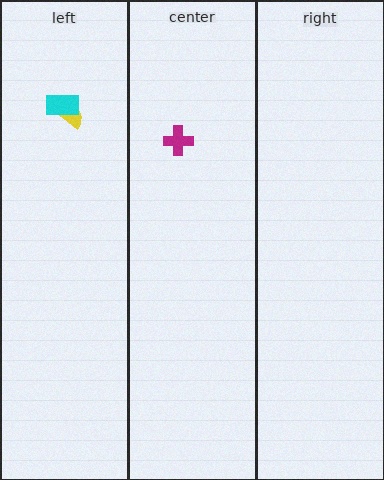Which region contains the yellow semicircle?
The left region.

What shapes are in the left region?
The yellow semicircle, the cyan rectangle.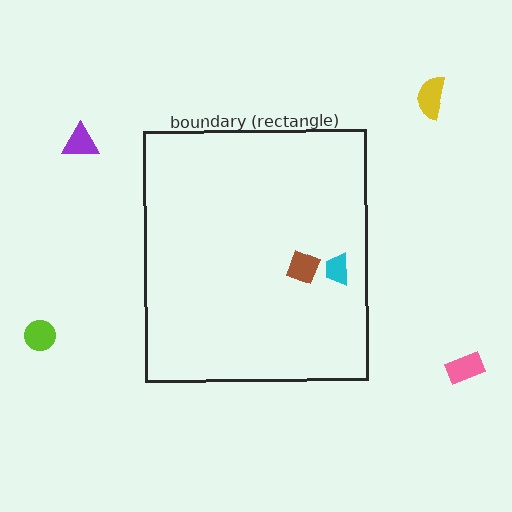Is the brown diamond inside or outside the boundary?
Inside.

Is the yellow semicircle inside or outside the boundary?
Outside.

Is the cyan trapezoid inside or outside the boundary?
Inside.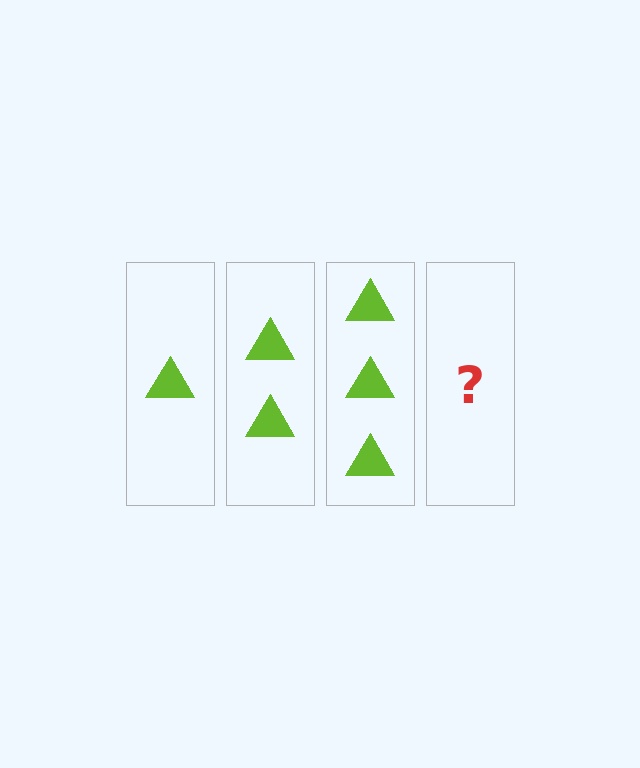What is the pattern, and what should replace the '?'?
The pattern is that each step adds one more triangle. The '?' should be 4 triangles.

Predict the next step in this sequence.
The next step is 4 triangles.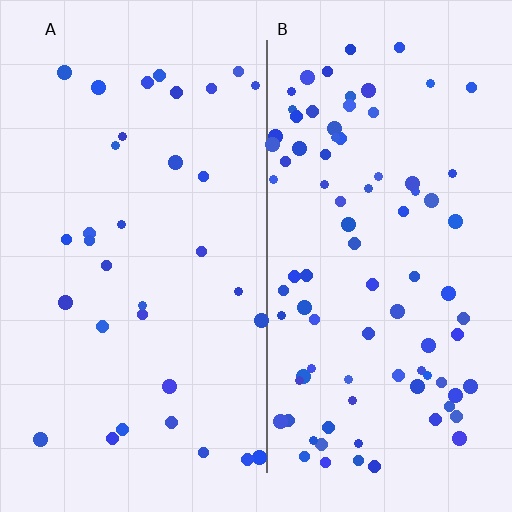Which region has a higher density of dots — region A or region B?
B (the right).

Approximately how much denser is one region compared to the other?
Approximately 2.6× — region B over region A.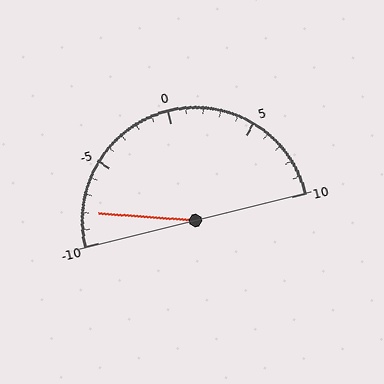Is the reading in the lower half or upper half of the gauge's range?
The reading is in the lower half of the range (-10 to 10).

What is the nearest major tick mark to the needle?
The nearest major tick mark is -10.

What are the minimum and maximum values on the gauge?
The gauge ranges from -10 to 10.